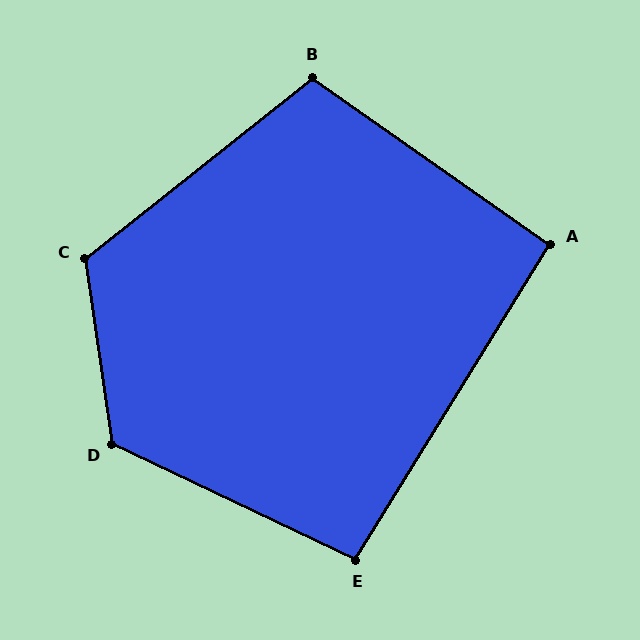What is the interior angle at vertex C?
Approximately 120 degrees (obtuse).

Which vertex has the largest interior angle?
D, at approximately 124 degrees.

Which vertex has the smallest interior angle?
A, at approximately 93 degrees.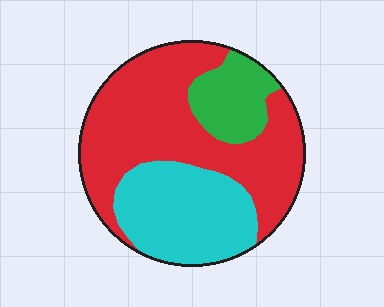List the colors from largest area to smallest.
From largest to smallest: red, cyan, green.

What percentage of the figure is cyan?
Cyan takes up between a sixth and a third of the figure.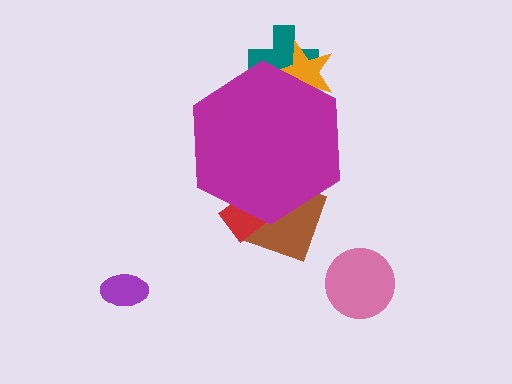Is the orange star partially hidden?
Yes, the orange star is partially hidden behind the magenta hexagon.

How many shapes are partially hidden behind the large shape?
4 shapes are partially hidden.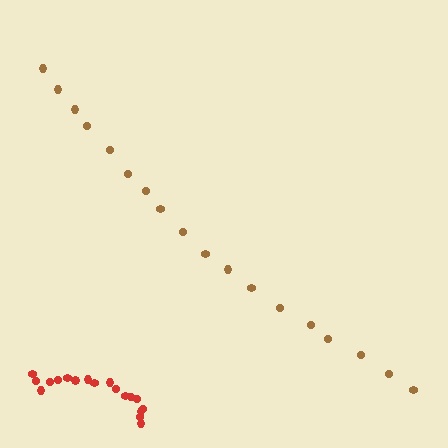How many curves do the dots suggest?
There are 2 distinct paths.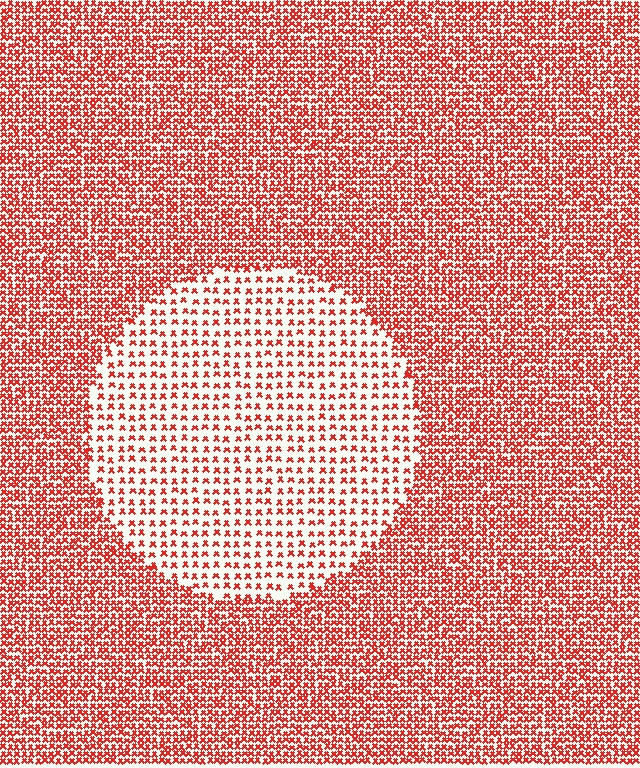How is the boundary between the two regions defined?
The boundary is defined by a change in element density (approximately 2.4x ratio). All elements are the same color, size, and shape.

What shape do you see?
I see a circle.